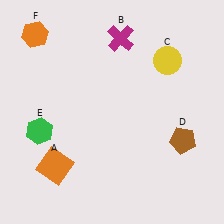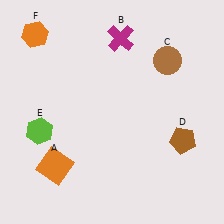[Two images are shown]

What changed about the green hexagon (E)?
In Image 1, E is green. In Image 2, it changed to lime.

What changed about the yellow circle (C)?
In Image 1, C is yellow. In Image 2, it changed to brown.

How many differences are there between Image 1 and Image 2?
There are 2 differences between the two images.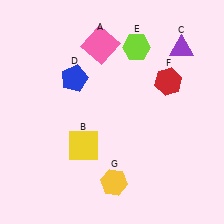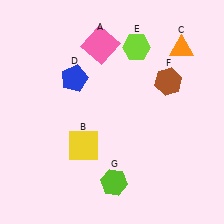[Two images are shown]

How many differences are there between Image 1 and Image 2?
There are 3 differences between the two images.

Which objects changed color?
C changed from purple to orange. F changed from red to brown. G changed from yellow to lime.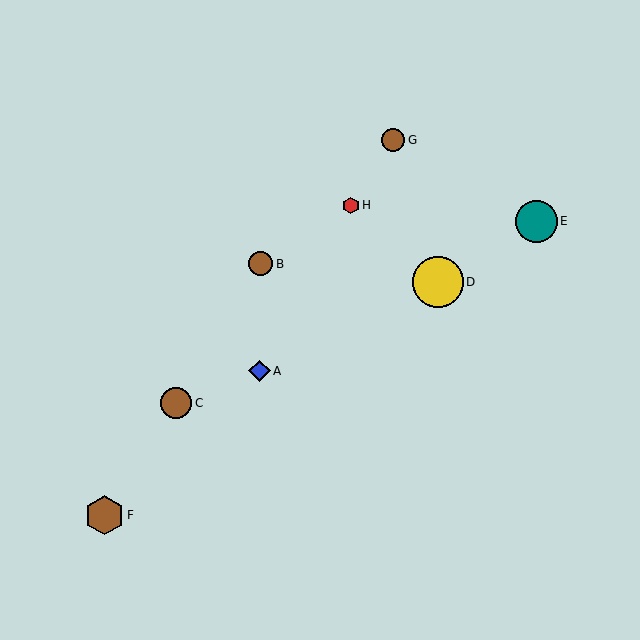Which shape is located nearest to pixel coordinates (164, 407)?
The brown circle (labeled C) at (176, 403) is nearest to that location.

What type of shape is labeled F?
Shape F is a brown hexagon.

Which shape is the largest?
The yellow circle (labeled D) is the largest.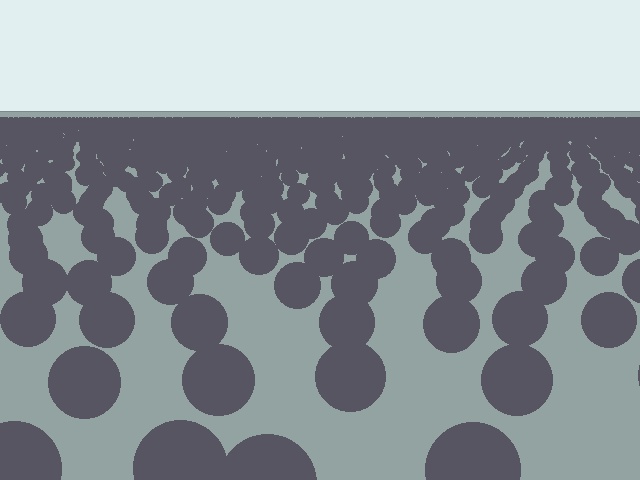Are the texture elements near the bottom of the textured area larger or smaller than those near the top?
Larger. Near the bottom, elements are closer to the viewer and appear at a bigger on-screen size.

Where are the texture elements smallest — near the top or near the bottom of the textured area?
Near the top.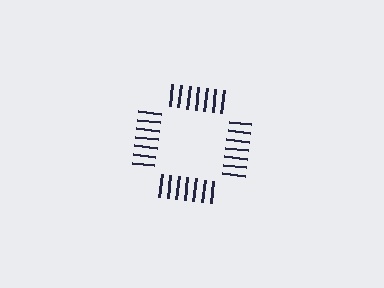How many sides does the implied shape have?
4 sides — the line-ends trace a square.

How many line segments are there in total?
28 — 7 along each of the 4 edges.